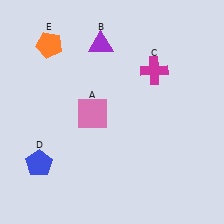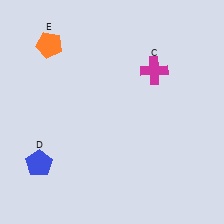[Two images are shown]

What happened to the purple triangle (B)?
The purple triangle (B) was removed in Image 2. It was in the top-left area of Image 1.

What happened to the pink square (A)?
The pink square (A) was removed in Image 2. It was in the bottom-left area of Image 1.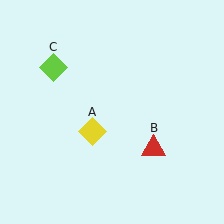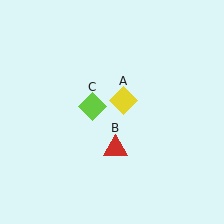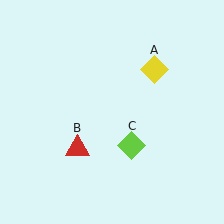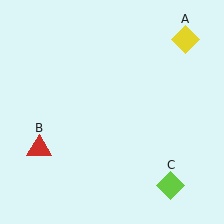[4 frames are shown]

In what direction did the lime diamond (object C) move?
The lime diamond (object C) moved down and to the right.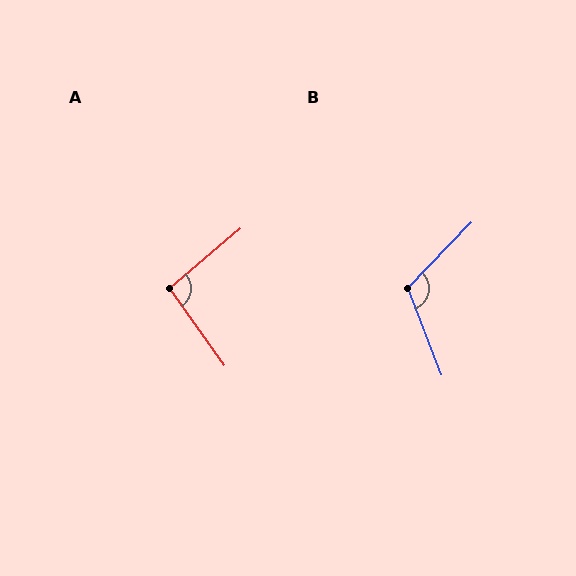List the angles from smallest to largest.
A (95°), B (115°).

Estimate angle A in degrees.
Approximately 95 degrees.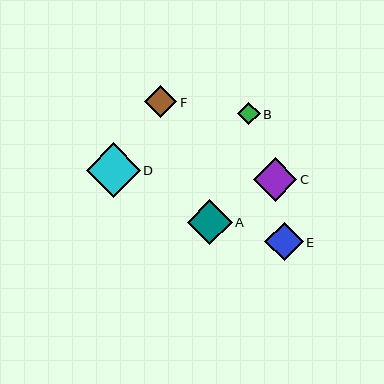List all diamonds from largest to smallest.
From largest to smallest: D, A, C, E, F, B.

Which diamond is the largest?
Diamond D is the largest with a size of approximately 54 pixels.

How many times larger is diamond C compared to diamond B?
Diamond C is approximately 1.9 times the size of diamond B.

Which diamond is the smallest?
Diamond B is the smallest with a size of approximately 23 pixels.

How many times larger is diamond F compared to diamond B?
Diamond F is approximately 1.4 times the size of diamond B.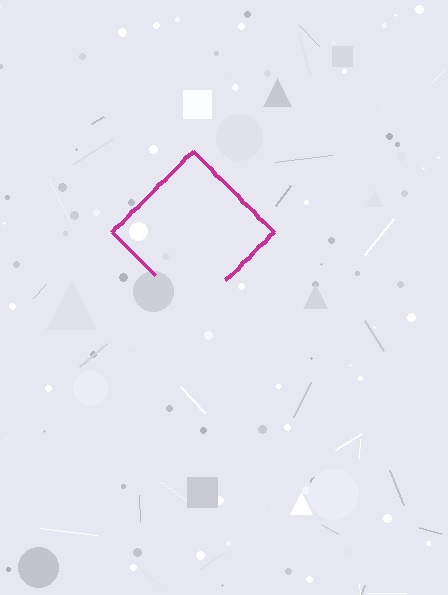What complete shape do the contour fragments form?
The contour fragments form a diamond.